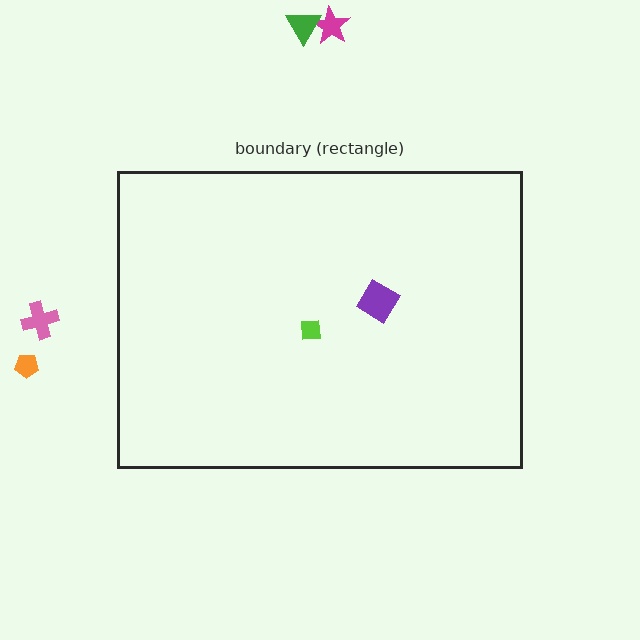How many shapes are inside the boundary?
2 inside, 4 outside.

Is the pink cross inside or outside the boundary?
Outside.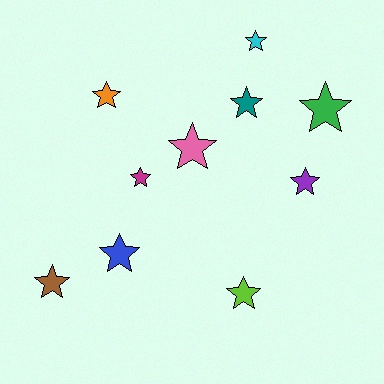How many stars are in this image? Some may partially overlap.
There are 10 stars.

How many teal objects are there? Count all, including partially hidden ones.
There is 1 teal object.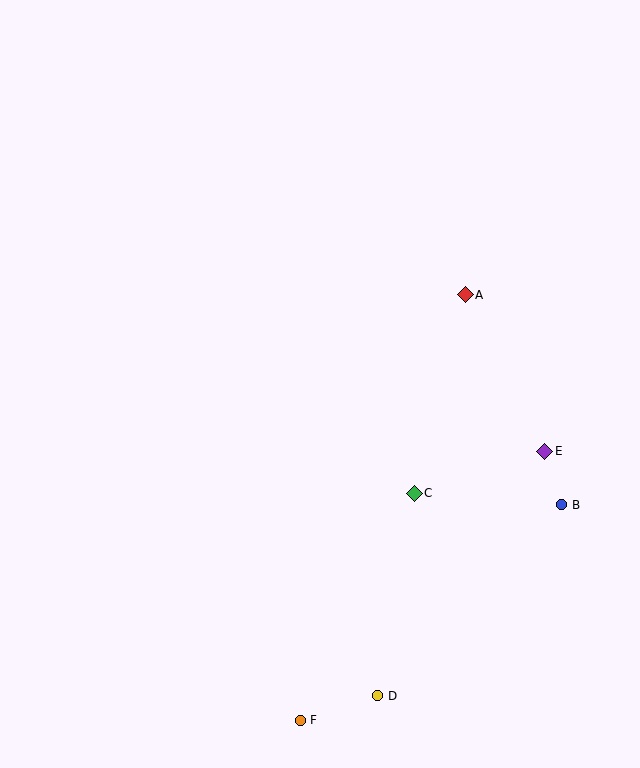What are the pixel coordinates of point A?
Point A is at (465, 295).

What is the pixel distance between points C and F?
The distance between C and F is 254 pixels.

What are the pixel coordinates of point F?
Point F is at (300, 720).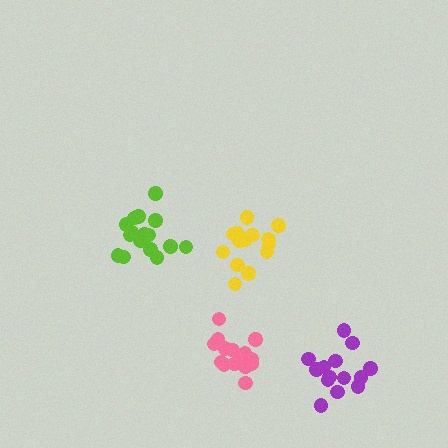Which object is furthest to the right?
The purple cluster is rightmost.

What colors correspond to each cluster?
The clusters are colored: yellow, lime, pink, purple.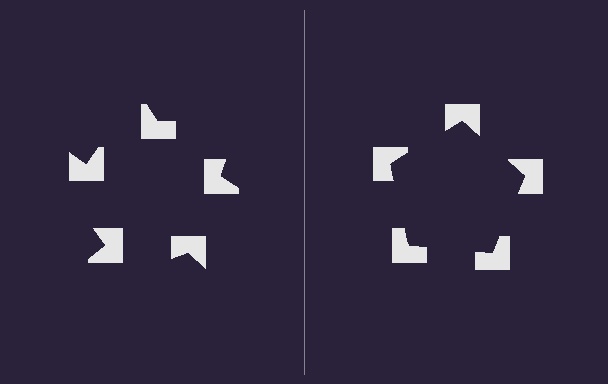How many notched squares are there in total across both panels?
10 — 5 on each side.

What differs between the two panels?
The notched squares are positioned identically on both sides; only the wedge orientations differ. On the right they align to a pentagon; on the left they are misaligned.